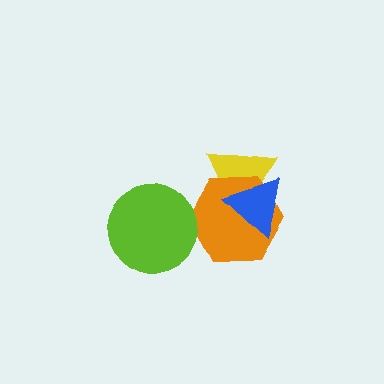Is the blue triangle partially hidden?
No, no other shape covers it.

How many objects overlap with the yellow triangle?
2 objects overlap with the yellow triangle.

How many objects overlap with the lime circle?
0 objects overlap with the lime circle.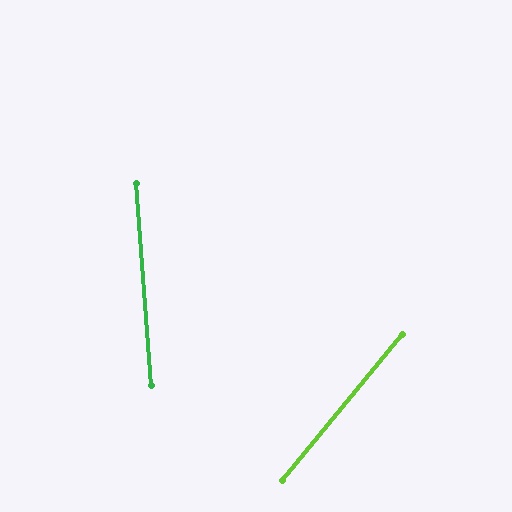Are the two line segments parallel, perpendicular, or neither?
Neither parallel nor perpendicular — they differ by about 43°.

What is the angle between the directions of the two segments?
Approximately 43 degrees.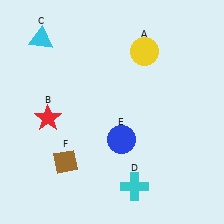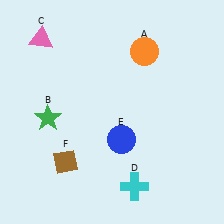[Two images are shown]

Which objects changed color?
A changed from yellow to orange. B changed from red to green. C changed from cyan to pink.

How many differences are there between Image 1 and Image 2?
There are 3 differences between the two images.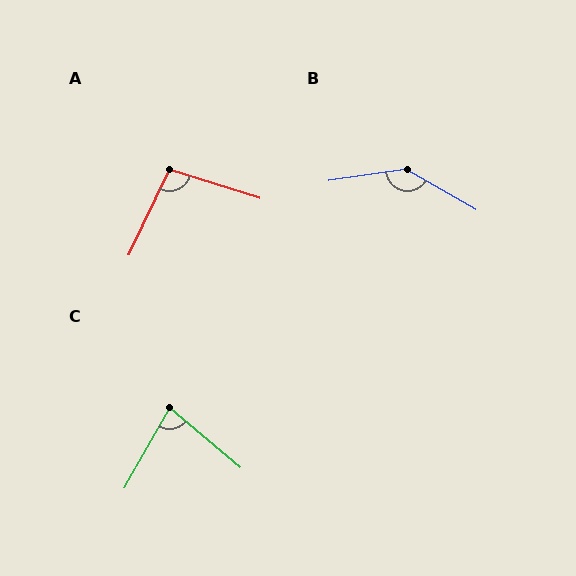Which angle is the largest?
B, at approximately 142 degrees.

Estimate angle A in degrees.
Approximately 98 degrees.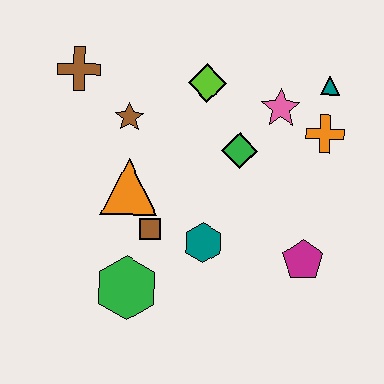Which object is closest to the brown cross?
The brown star is closest to the brown cross.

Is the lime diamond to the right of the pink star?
No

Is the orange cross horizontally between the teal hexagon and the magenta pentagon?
No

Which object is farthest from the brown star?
The magenta pentagon is farthest from the brown star.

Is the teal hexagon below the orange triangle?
Yes